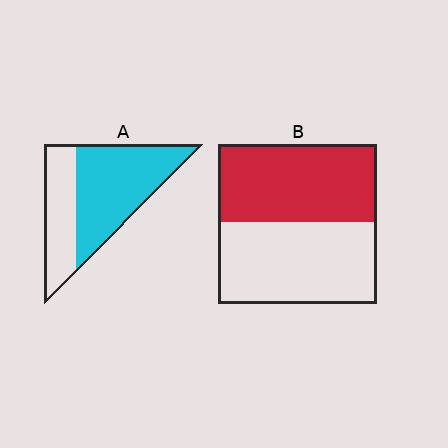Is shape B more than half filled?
Roughly half.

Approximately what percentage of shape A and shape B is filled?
A is approximately 65% and B is approximately 50%.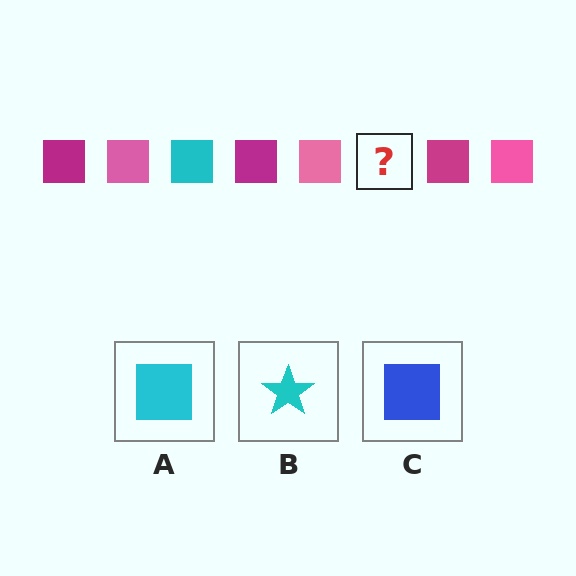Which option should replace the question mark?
Option A.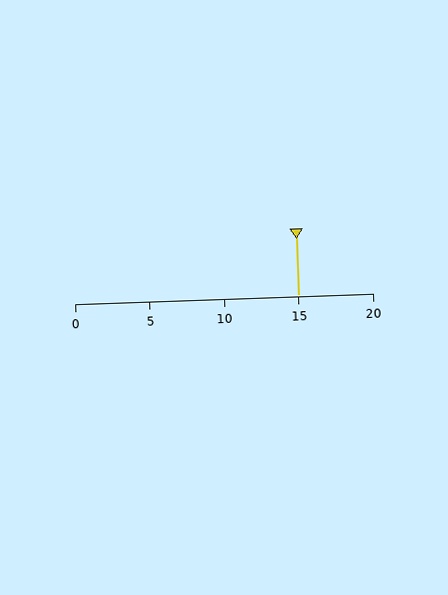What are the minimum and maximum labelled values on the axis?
The axis runs from 0 to 20.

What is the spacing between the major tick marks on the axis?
The major ticks are spaced 5 apart.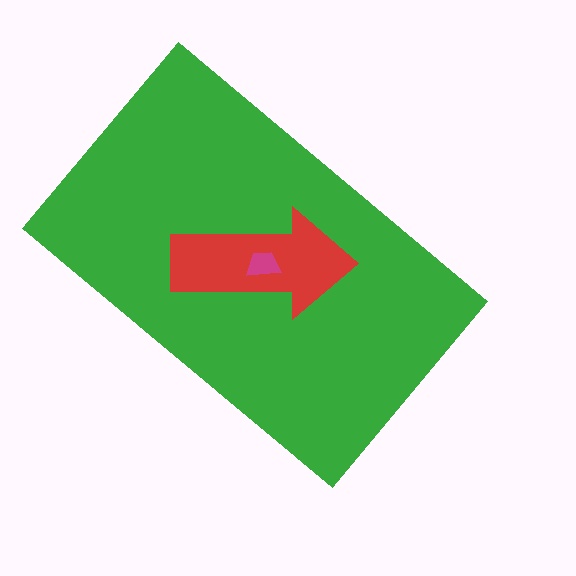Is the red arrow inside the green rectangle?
Yes.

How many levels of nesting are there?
3.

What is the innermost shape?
The magenta trapezoid.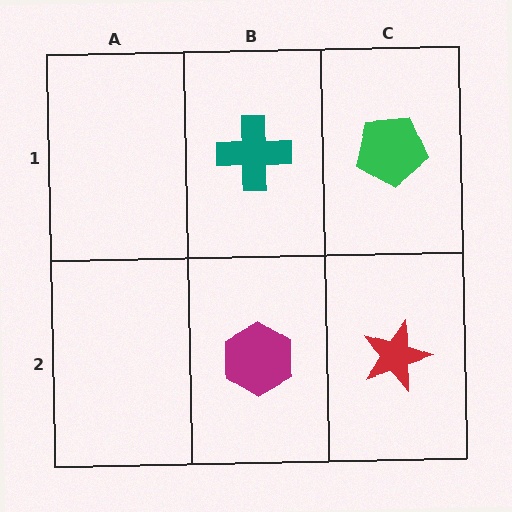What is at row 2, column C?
A red star.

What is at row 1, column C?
A green pentagon.